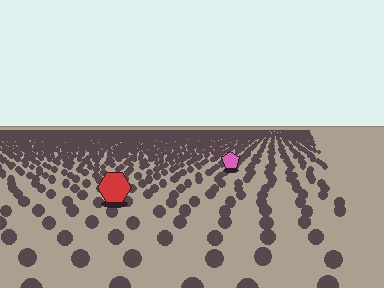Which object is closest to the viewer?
The red hexagon is closest. The texture marks near it are larger and more spread out.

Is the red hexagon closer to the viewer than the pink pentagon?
Yes. The red hexagon is closer — you can tell from the texture gradient: the ground texture is coarser near it.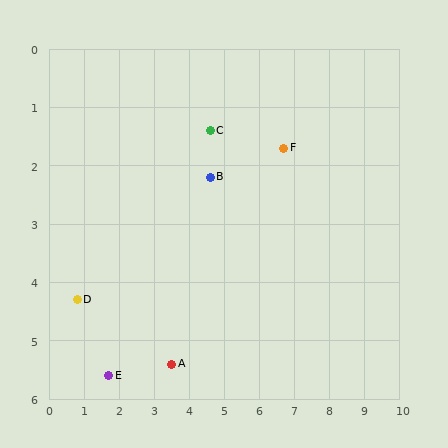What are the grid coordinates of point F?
Point F is at approximately (6.7, 1.7).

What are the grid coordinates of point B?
Point B is at approximately (4.6, 2.2).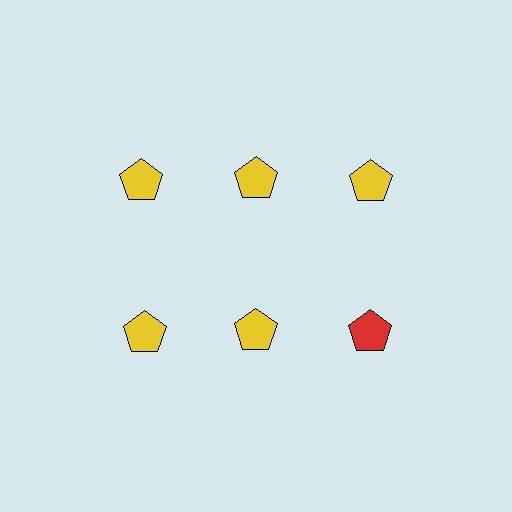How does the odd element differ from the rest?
It has a different color: red instead of yellow.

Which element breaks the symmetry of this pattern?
The red pentagon in the second row, center column breaks the symmetry. All other shapes are yellow pentagons.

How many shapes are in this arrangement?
There are 6 shapes arranged in a grid pattern.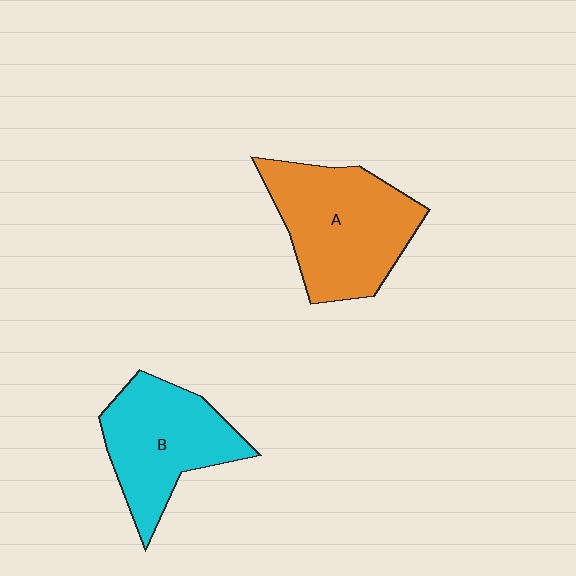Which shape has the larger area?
Shape A (orange).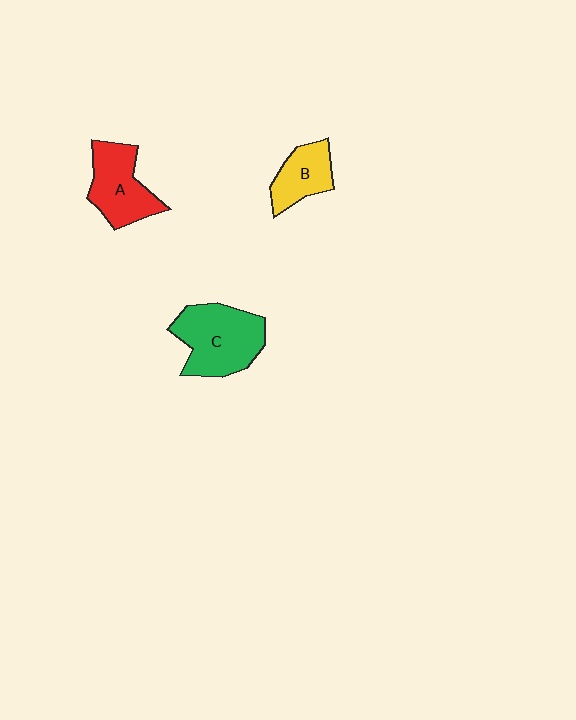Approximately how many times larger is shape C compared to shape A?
Approximately 1.3 times.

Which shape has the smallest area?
Shape B (yellow).